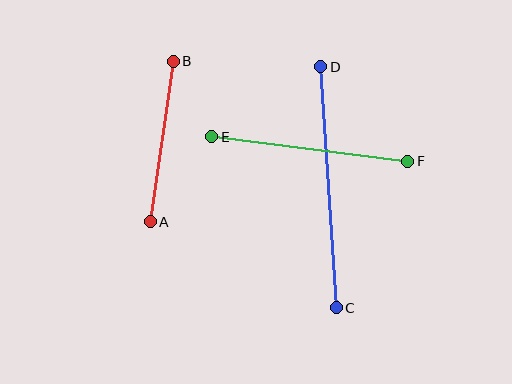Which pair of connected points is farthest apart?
Points C and D are farthest apart.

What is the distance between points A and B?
The distance is approximately 162 pixels.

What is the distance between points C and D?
The distance is approximately 241 pixels.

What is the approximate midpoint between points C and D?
The midpoint is at approximately (329, 187) pixels.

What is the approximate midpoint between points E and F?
The midpoint is at approximately (310, 149) pixels.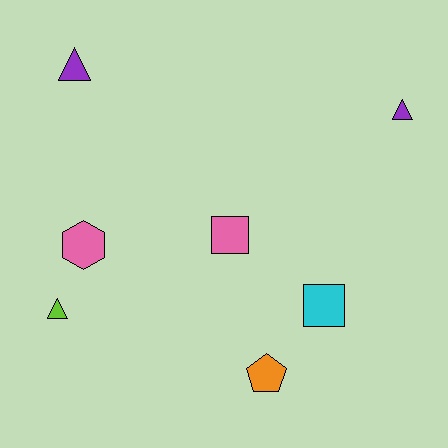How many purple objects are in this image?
There are 2 purple objects.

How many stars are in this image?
There are no stars.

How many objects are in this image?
There are 7 objects.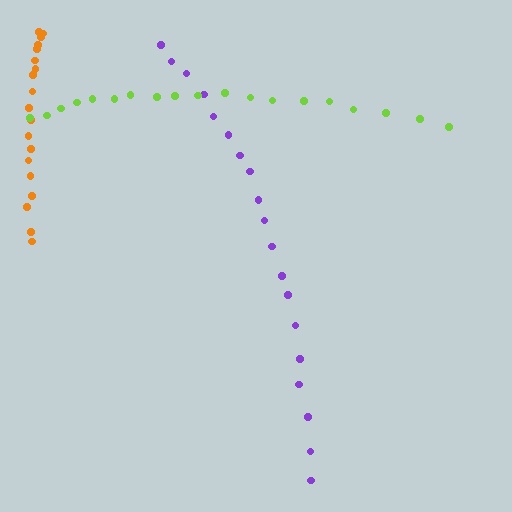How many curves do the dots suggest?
There are 3 distinct paths.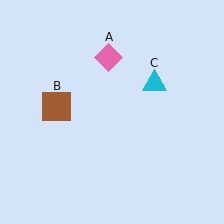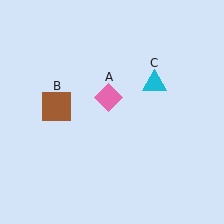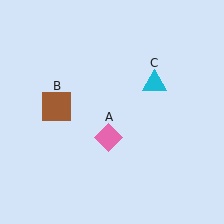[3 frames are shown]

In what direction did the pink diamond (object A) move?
The pink diamond (object A) moved down.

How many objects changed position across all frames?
1 object changed position: pink diamond (object A).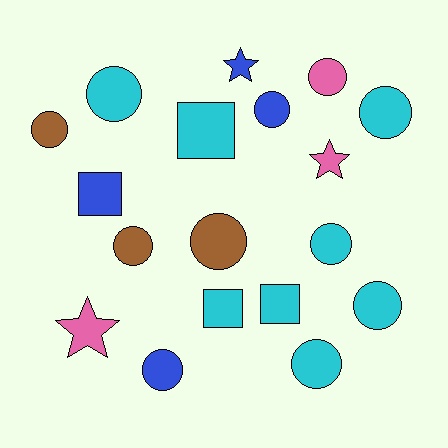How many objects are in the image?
There are 18 objects.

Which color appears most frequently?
Cyan, with 8 objects.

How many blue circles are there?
There are 2 blue circles.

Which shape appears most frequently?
Circle, with 11 objects.